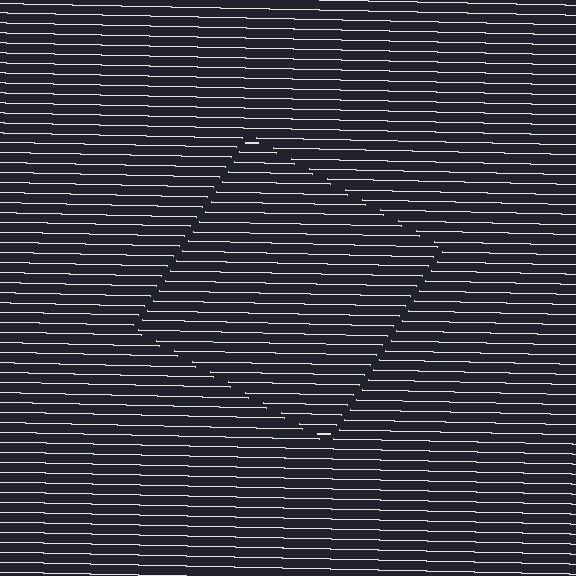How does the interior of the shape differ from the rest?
The interior of the shape contains the same grating, shifted by half a period — the contour is defined by the phase discontinuity where line-ends from the inner and outer gratings abut.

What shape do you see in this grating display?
An illusory square. The interior of the shape contains the same grating, shifted by half a period — the contour is defined by the phase discontinuity where line-ends from the inner and outer gratings abut.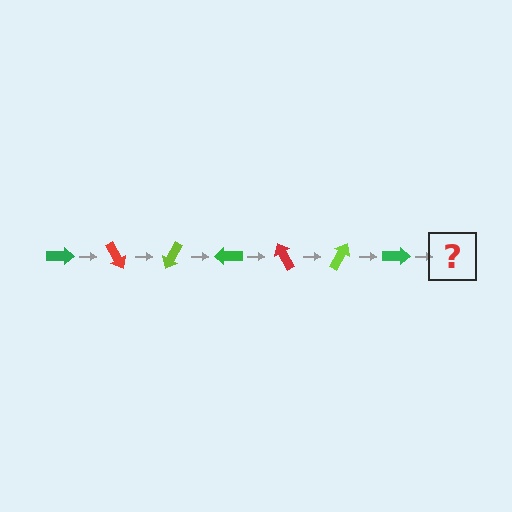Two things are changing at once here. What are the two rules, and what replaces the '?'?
The two rules are that it rotates 60 degrees each step and the color cycles through green, red, and lime. The '?' should be a red arrow, rotated 420 degrees from the start.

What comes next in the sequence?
The next element should be a red arrow, rotated 420 degrees from the start.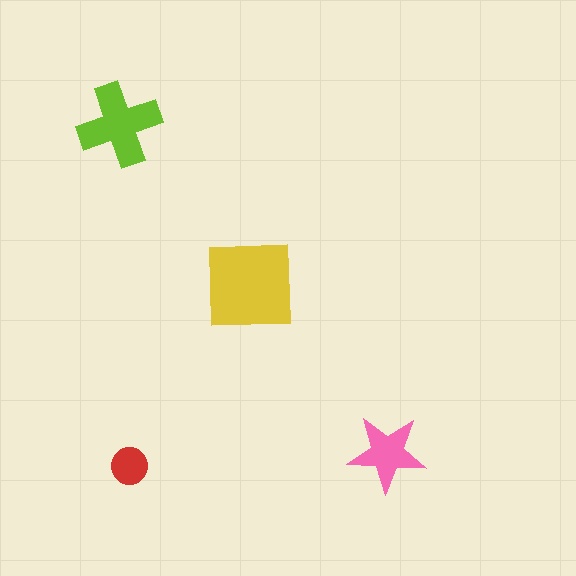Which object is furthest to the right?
The pink star is rightmost.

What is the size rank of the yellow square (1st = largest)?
1st.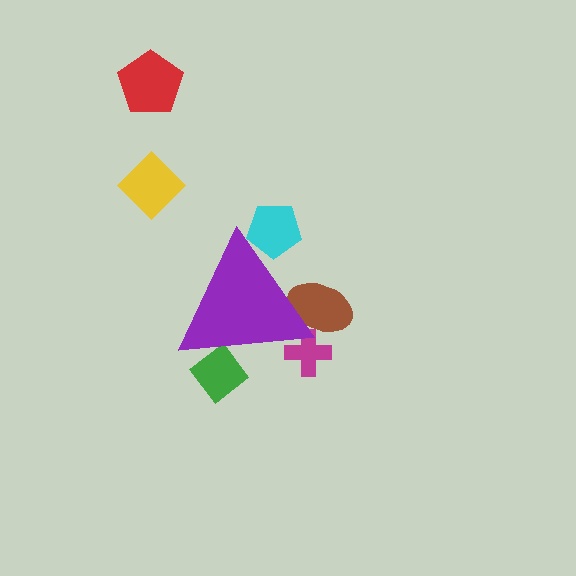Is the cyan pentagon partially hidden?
Yes, the cyan pentagon is partially hidden behind the purple triangle.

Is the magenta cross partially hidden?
Yes, the magenta cross is partially hidden behind the purple triangle.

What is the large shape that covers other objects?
A purple triangle.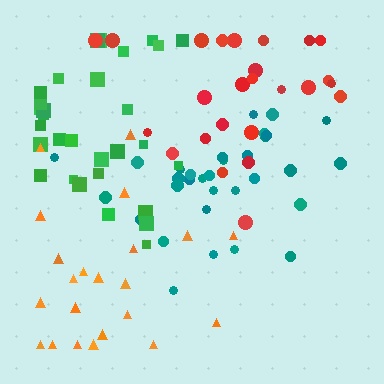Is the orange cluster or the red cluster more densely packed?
Red.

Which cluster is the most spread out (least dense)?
Orange.